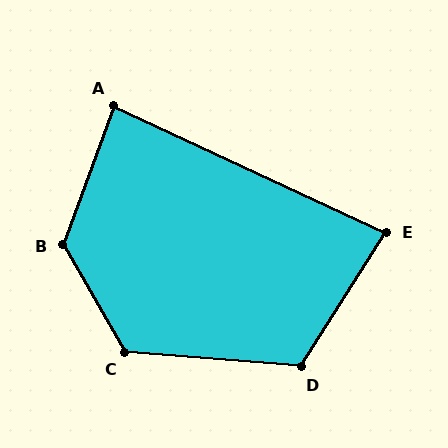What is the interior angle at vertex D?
Approximately 118 degrees (obtuse).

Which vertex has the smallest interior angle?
E, at approximately 83 degrees.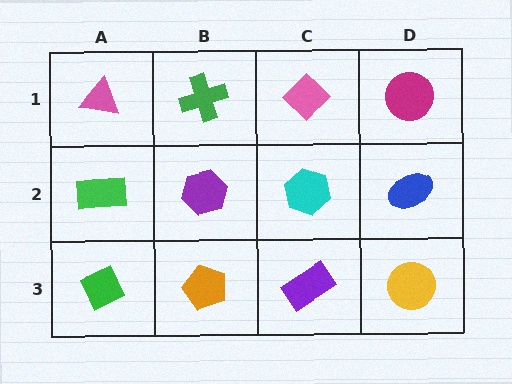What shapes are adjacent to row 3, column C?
A cyan hexagon (row 2, column C), an orange pentagon (row 3, column B), a yellow circle (row 3, column D).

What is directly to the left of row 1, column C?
A green cross.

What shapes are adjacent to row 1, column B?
A purple hexagon (row 2, column B), a pink triangle (row 1, column A), a pink diamond (row 1, column C).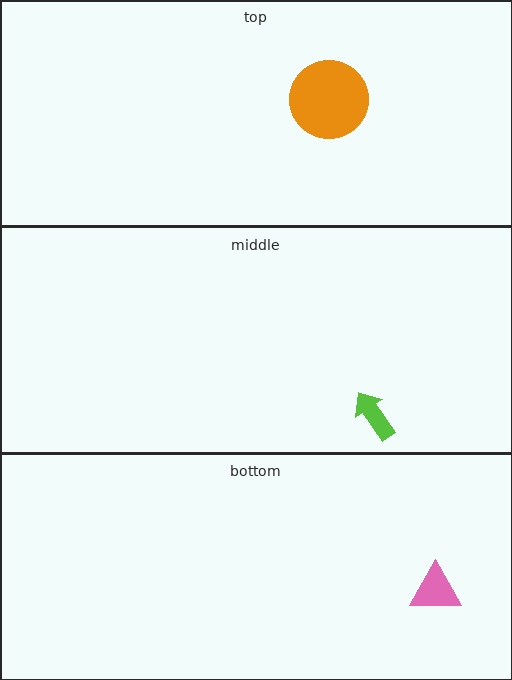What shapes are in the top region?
The orange circle.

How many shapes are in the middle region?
1.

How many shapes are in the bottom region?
1.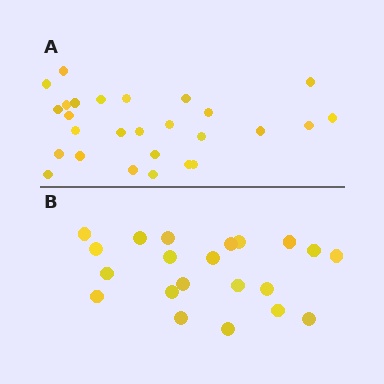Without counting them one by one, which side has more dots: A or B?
Region A (the top region) has more dots.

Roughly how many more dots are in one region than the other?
Region A has about 6 more dots than region B.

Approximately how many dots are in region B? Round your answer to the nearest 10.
About 20 dots. (The exact count is 21, which rounds to 20.)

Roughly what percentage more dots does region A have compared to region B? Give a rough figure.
About 30% more.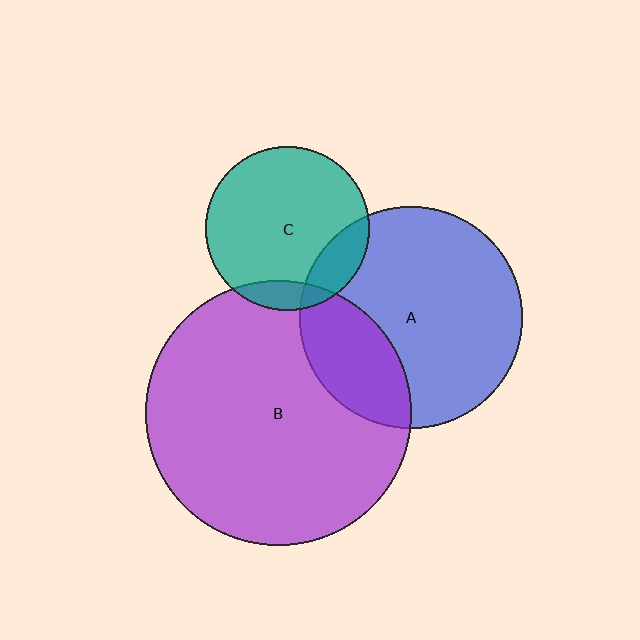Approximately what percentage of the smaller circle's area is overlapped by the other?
Approximately 25%.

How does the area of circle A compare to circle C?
Approximately 1.9 times.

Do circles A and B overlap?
Yes.